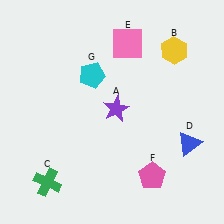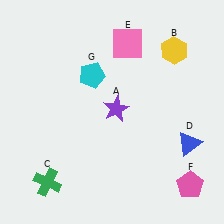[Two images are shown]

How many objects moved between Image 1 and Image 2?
1 object moved between the two images.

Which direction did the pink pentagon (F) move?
The pink pentagon (F) moved right.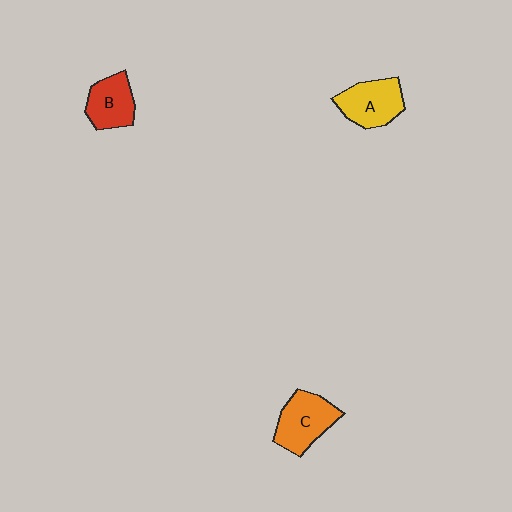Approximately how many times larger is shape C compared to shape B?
Approximately 1.2 times.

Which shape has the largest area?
Shape C (orange).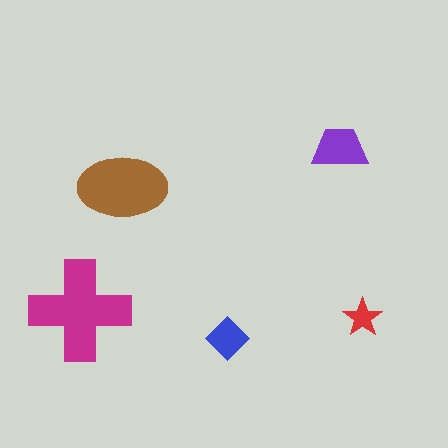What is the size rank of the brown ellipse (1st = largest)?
2nd.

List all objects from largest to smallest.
The magenta cross, the brown ellipse, the purple trapezoid, the blue diamond, the red star.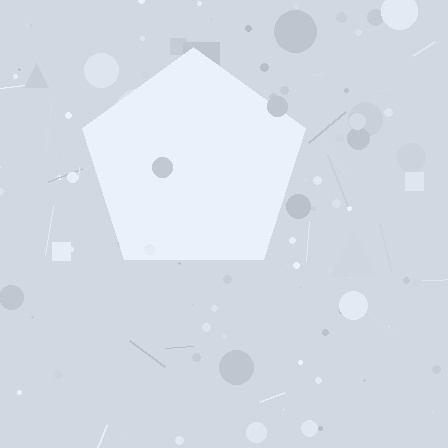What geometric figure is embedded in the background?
A pentagon is embedded in the background.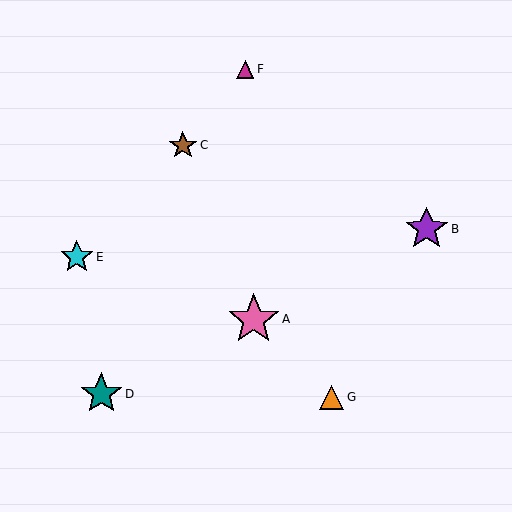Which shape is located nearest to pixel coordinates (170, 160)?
The brown star (labeled C) at (183, 145) is nearest to that location.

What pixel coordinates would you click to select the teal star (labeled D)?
Click at (101, 394) to select the teal star D.